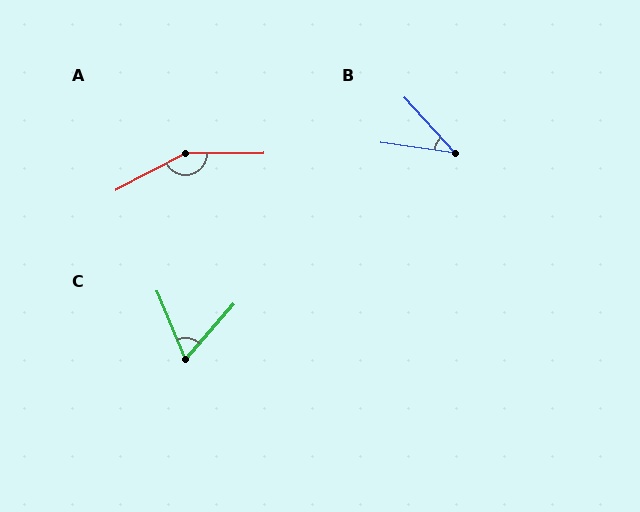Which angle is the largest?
A, at approximately 152 degrees.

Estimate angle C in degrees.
Approximately 64 degrees.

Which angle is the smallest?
B, at approximately 39 degrees.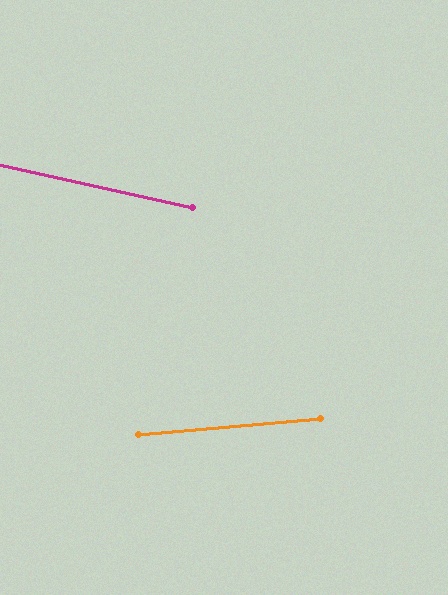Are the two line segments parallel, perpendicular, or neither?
Neither parallel nor perpendicular — they differ by about 18°.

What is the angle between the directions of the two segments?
Approximately 18 degrees.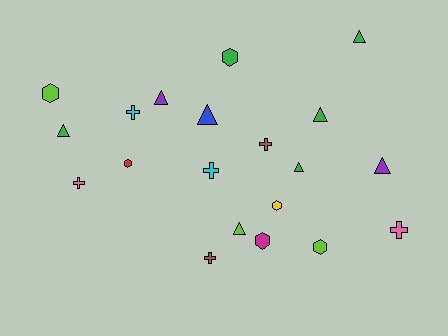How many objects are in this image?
There are 20 objects.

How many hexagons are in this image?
There are 6 hexagons.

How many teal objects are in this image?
There are no teal objects.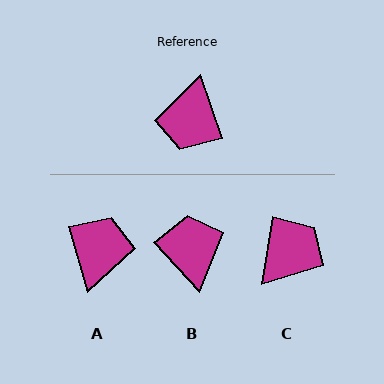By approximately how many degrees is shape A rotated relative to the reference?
Approximately 177 degrees counter-clockwise.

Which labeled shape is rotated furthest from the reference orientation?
A, about 177 degrees away.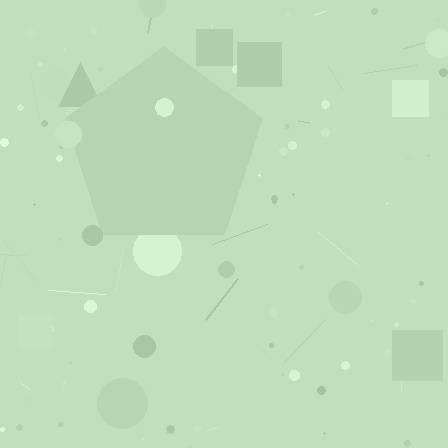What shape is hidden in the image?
A pentagon is hidden in the image.